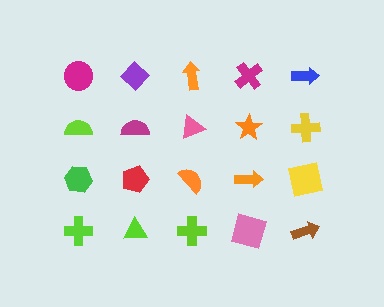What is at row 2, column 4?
An orange star.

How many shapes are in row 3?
5 shapes.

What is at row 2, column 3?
A pink triangle.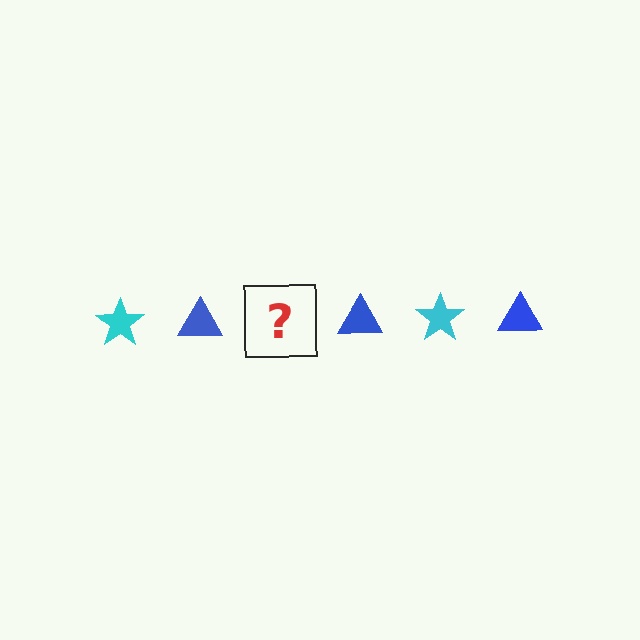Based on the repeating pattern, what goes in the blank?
The blank should be a cyan star.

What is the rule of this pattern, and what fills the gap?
The rule is that the pattern alternates between cyan star and blue triangle. The gap should be filled with a cyan star.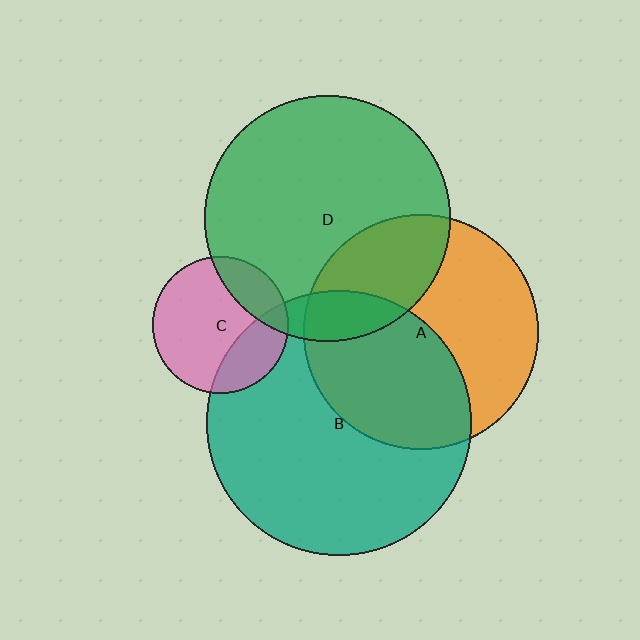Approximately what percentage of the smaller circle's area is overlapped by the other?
Approximately 10%.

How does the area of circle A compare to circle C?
Approximately 3.0 times.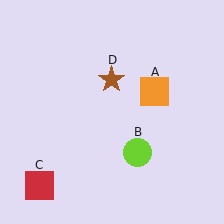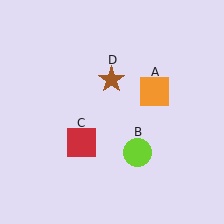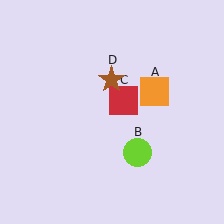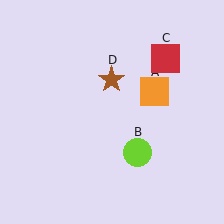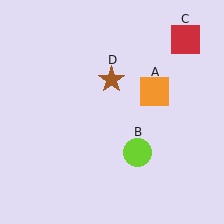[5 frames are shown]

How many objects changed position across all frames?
1 object changed position: red square (object C).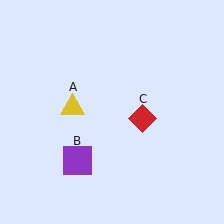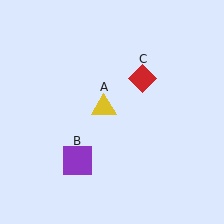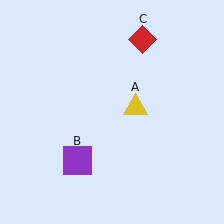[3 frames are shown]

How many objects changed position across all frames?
2 objects changed position: yellow triangle (object A), red diamond (object C).